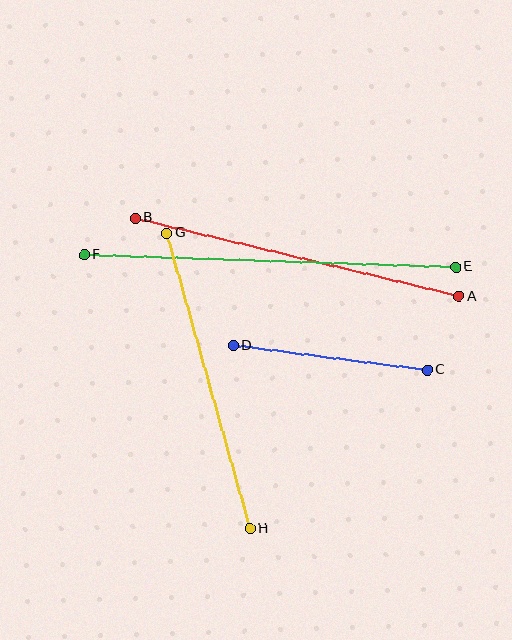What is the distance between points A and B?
The distance is approximately 333 pixels.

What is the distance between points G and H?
The distance is approximately 307 pixels.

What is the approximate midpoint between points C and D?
The midpoint is at approximately (330, 358) pixels.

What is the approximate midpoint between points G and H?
The midpoint is at approximately (208, 381) pixels.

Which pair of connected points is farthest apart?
Points E and F are farthest apart.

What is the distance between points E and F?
The distance is approximately 372 pixels.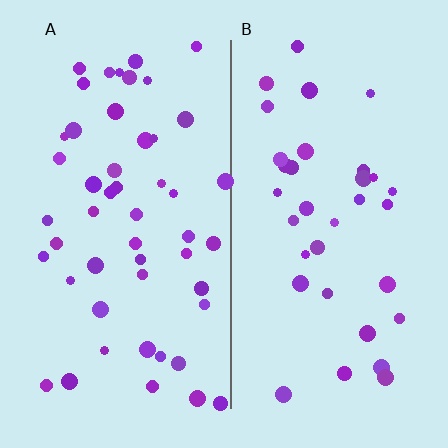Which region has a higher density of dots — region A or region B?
A (the left).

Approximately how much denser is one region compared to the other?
Approximately 1.5× — region A over region B.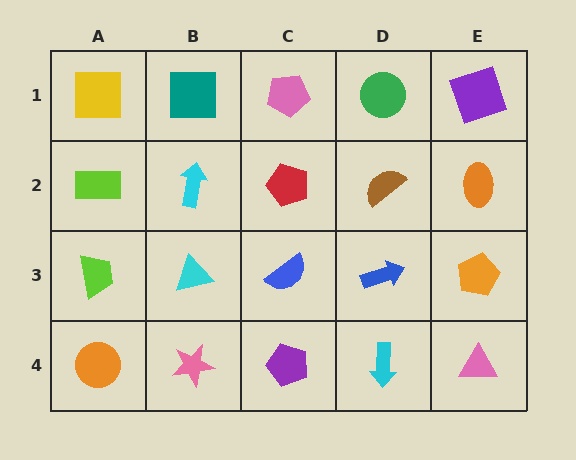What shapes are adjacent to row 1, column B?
A cyan arrow (row 2, column B), a yellow square (row 1, column A), a pink pentagon (row 1, column C).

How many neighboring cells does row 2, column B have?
4.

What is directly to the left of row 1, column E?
A green circle.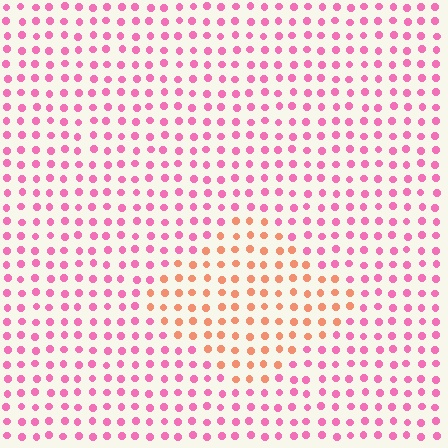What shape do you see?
I see a diamond.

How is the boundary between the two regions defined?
The boundary is defined purely by a slight shift in hue (about 47 degrees). Spacing, size, and orientation are identical on both sides.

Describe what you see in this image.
The image is filled with small pink elements in a uniform arrangement. A diamond-shaped region is visible where the elements are tinted to a slightly different hue, forming a subtle color boundary.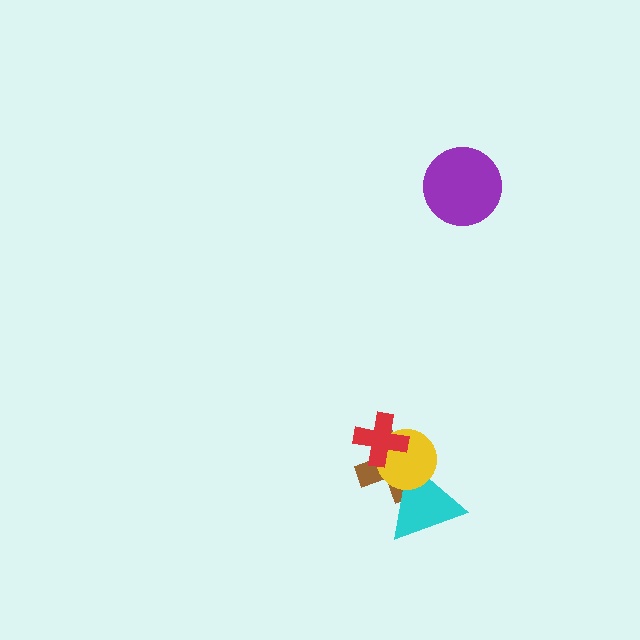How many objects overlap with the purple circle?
0 objects overlap with the purple circle.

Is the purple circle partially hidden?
No, no other shape covers it.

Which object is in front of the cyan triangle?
The yellow circle is in front of the cyan triangle.